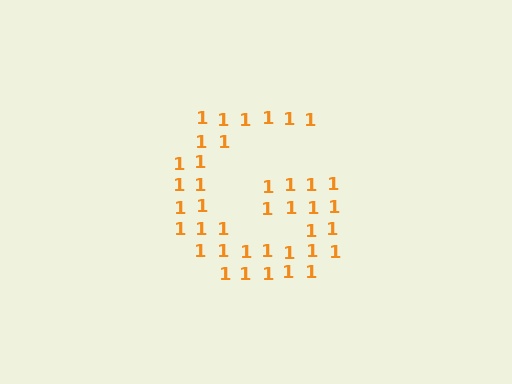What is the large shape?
The large shape is the letter G.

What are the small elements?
The small elements are digit 1's.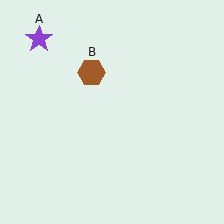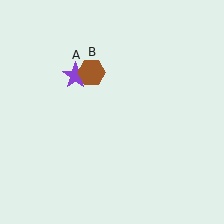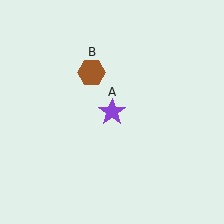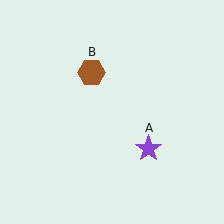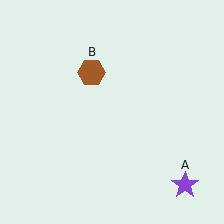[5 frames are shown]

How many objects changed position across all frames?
1 object changed position: purple star (object A).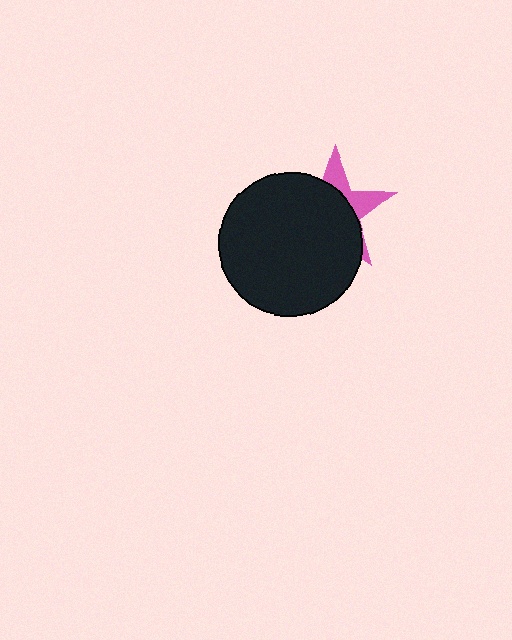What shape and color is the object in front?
The object in front is a black circle.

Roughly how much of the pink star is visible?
A small part of it is visible (roughly 30%).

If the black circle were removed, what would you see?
You would see the complete pink star.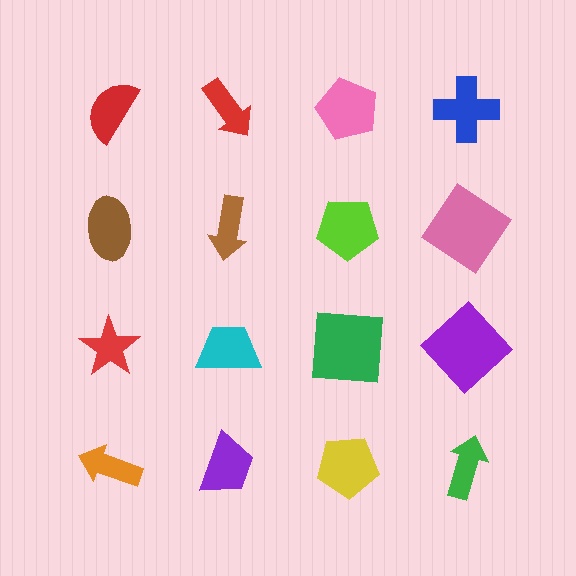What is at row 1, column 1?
A red semicircle.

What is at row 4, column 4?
A green arrow.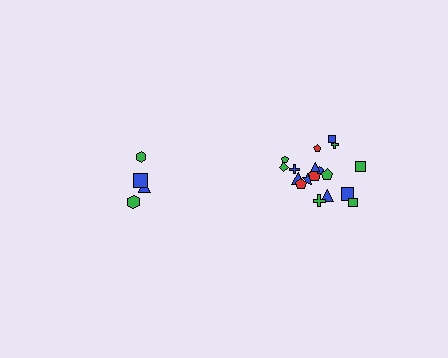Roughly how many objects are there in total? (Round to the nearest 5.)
Roughly 20 objects in total.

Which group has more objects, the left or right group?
The right group.